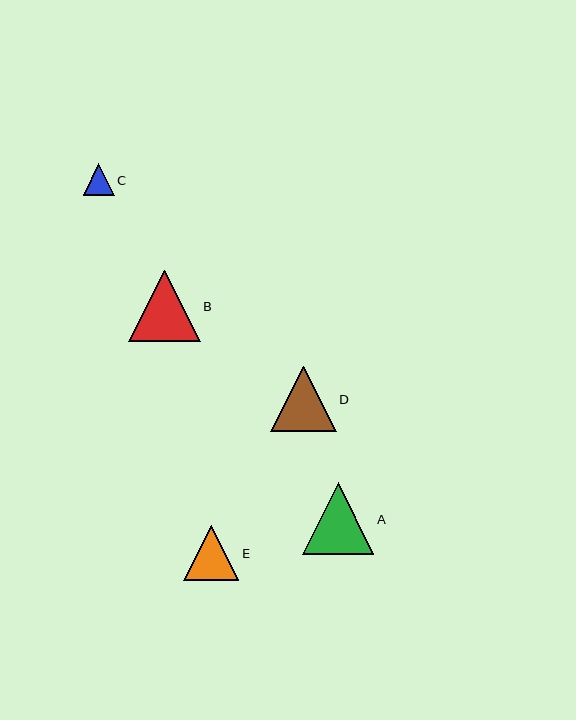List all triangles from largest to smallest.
From largest to smallest: A, B, D, E, C.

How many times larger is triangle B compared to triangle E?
Triangle B is approximately 1.3 times the size of triangle E.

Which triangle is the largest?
Triangle A is the largest with a size of approximately 72 pixels.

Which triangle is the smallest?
Triangle C is the smallest with a size of approximately 31 pixels.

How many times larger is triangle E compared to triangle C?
Triangle E is approximately 1.8 times the size of triangle C.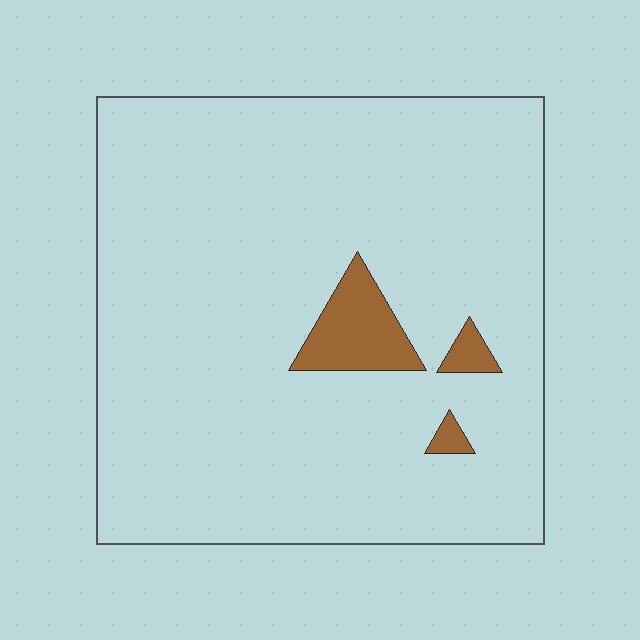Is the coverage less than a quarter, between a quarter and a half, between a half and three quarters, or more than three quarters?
Less than a quarter.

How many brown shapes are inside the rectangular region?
3.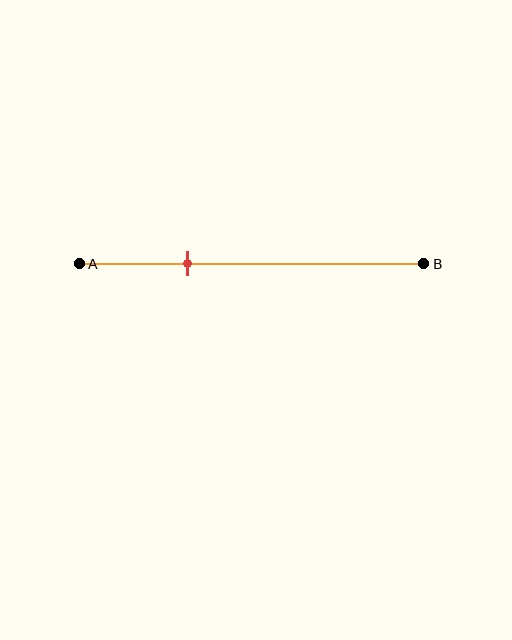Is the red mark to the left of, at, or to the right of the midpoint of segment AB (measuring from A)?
The red mark is to the left of the midpoint of segment AB.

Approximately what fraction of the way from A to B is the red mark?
The red mark is approximately 30% of the way from A to B.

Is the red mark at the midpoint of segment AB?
No, the mark is at about 30% from A, not at the 50% midpoint.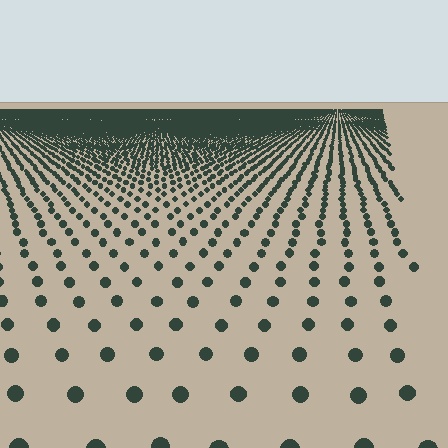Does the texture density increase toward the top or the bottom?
Density increases toward the top.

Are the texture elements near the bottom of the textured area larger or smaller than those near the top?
Larger. Near the bottom, elements are closer to the viewer and appear at a bigger on-screen size.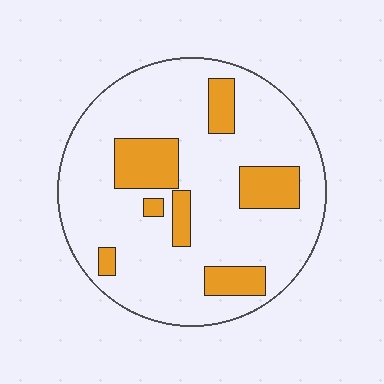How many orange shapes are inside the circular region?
7.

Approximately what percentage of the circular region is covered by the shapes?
Approximately 20%.